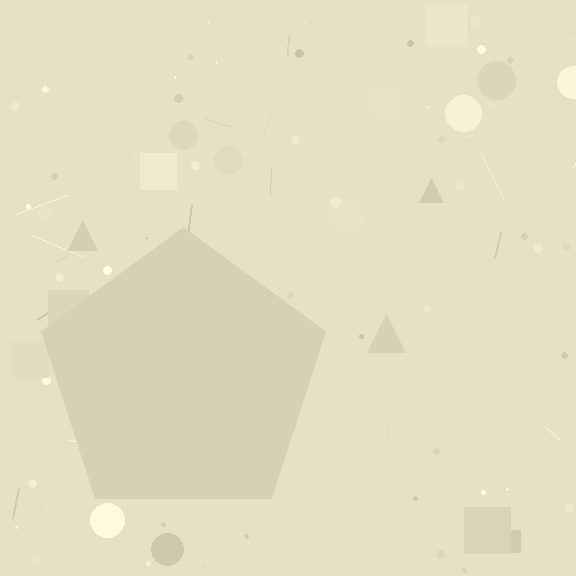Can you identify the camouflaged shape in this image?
The camouflaged shape is a pentagon.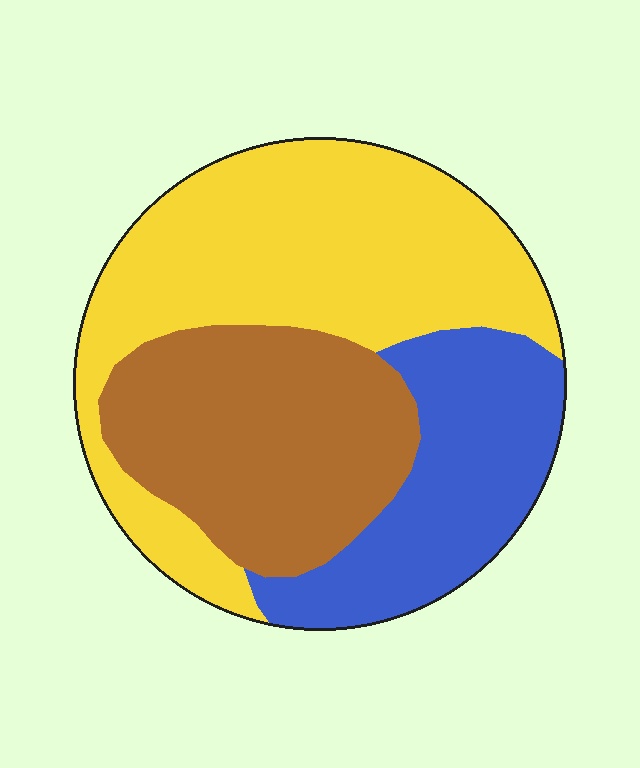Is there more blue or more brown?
Brown.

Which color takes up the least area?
Blue, at roughly 25%.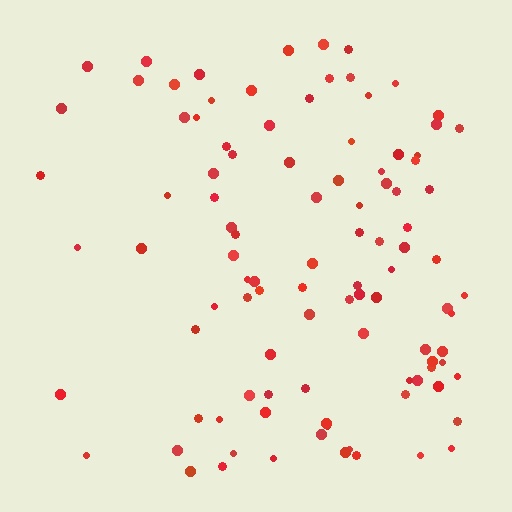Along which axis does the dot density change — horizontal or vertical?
Horizontal.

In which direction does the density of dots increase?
From left to right, with the right side densest.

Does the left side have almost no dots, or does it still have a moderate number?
Still a moderate number, just noticeably fewer than the right.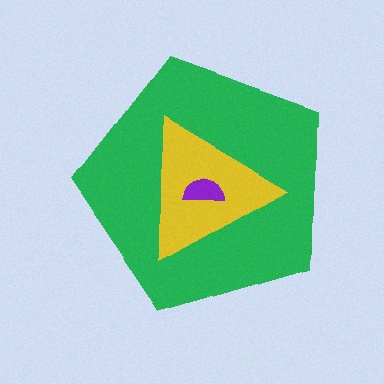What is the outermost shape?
The green pentagon.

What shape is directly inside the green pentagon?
The yellow triangle.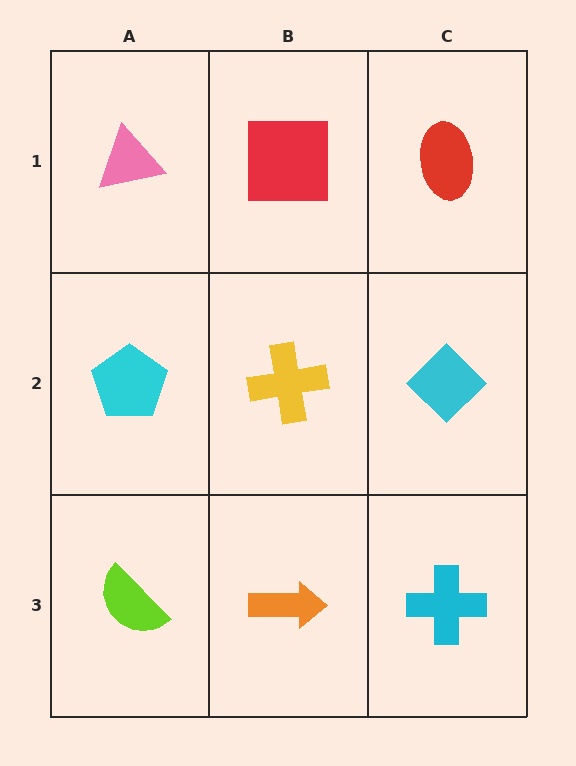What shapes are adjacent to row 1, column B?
A yellow cross (row 2, column B), a pink triangle (row 1, column A), a red ellipse (row 1, column C).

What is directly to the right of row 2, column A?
A yellow cross.